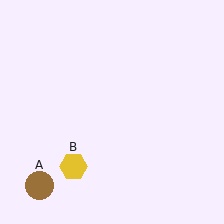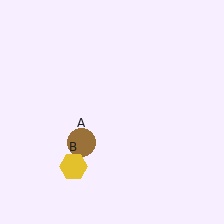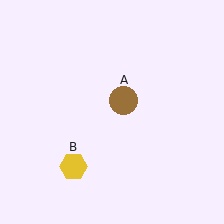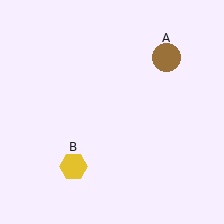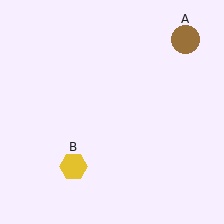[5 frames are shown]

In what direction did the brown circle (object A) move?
The brown circle (object A) moved up and to the right.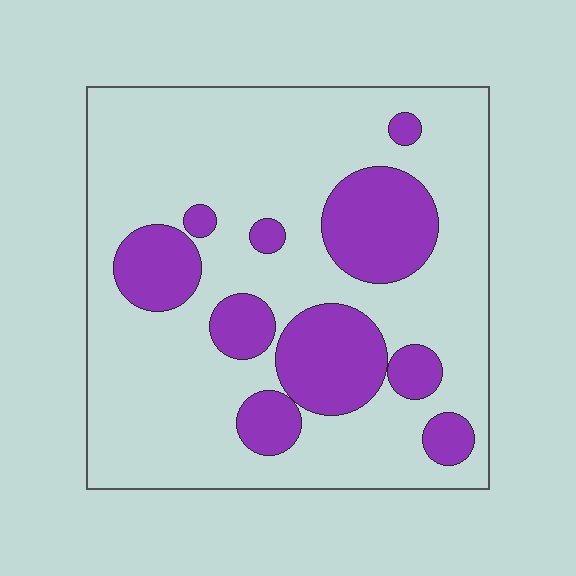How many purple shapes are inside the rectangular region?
10.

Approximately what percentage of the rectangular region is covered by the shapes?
Approximately 25%.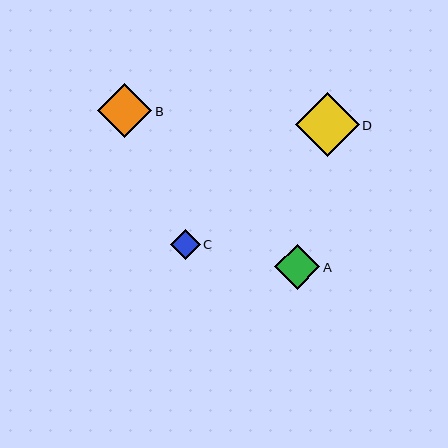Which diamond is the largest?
Diamond D is the largest with a size of approximately 64 pixels.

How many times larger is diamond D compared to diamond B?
Diamond D is approximately 1.2 times the size of diamond B.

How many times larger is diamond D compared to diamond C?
Diamond D is approximately 2.1 times the size of diamond C.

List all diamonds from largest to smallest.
From largest to smallest: D, B, A, C.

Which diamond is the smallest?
Diamond C is the smallest with a size of approximately 30 pixels.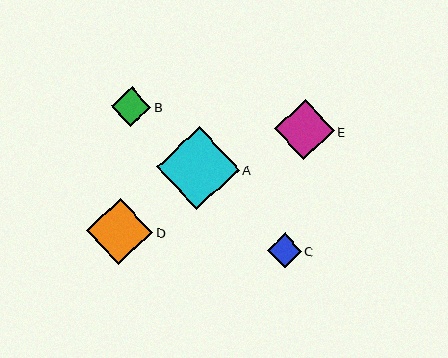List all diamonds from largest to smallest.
From largest to smallest: A, D, E, B, C.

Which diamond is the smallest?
Diamond C is the smallest with a size of approximately 34 pixels.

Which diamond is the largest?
Diamond A is the largest with a size of approximately 83 pixels.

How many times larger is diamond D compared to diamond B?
Diamond D is approximately 1.7 times the size of diamond B.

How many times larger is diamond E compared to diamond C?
Diamond E is approximately 1.8 times the size of diamond C.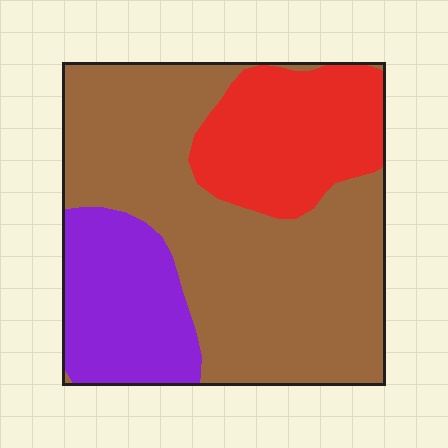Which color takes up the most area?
Brown, at roughly 60%.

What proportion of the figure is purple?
Purple takes up about one fifth (1/5) of the figure.